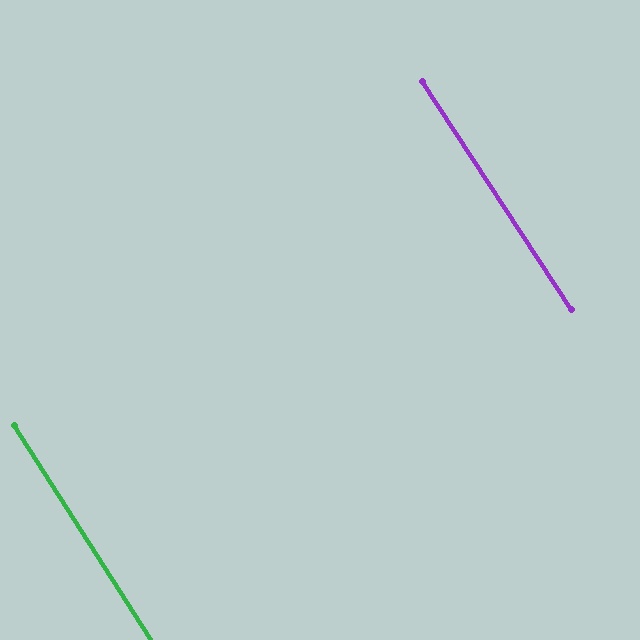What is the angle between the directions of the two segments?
Approximately 1 degree.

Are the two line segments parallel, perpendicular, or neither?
Parallel — their directions differ by only 0.6°.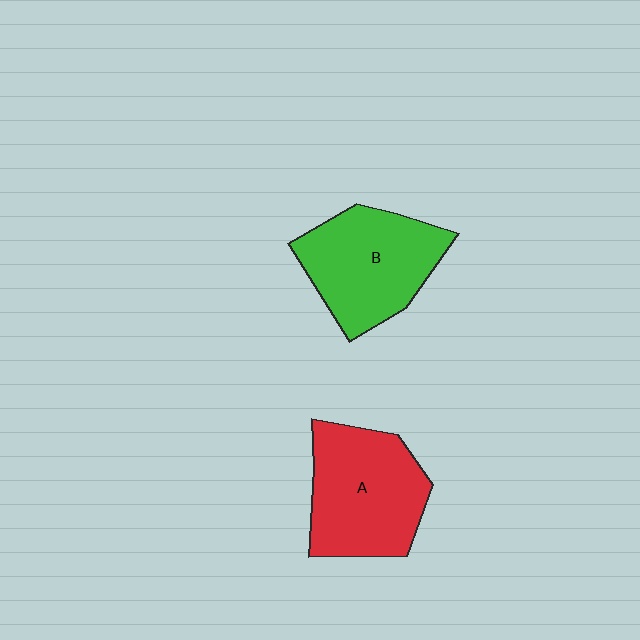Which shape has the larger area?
Shape A (red).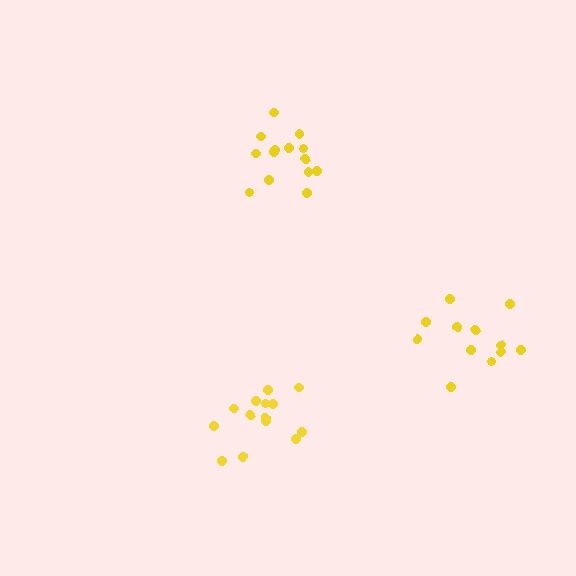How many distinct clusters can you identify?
There are 3 distinct clusters.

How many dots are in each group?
Group 1: 14 dots, Group 2: 14 dots, Group 3: 12 dots (40 total).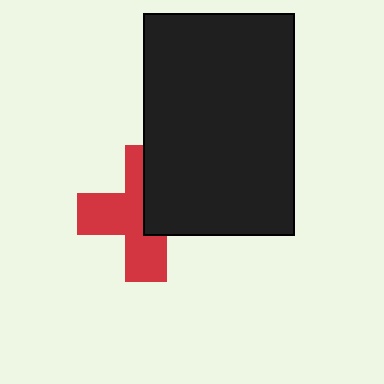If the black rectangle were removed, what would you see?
You would see the complete red cross.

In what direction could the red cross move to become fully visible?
The red cross could move left. That would shift it out from behind the black rectangle entirely.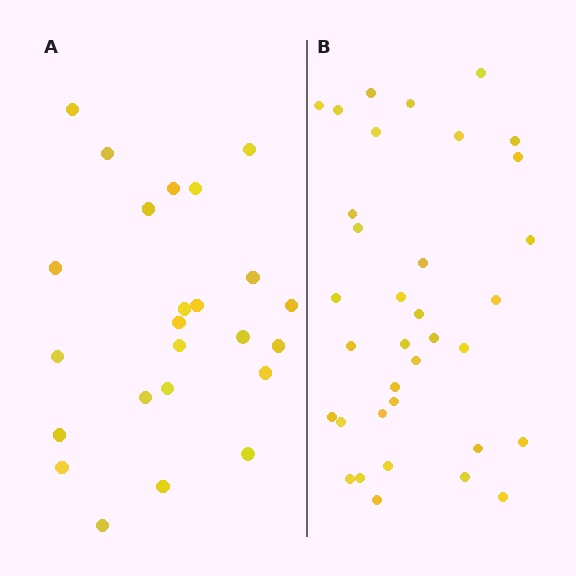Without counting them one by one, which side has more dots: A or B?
Region B (the right region) has more dots.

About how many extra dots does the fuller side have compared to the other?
Region B has roughly 12 or so more dots than region A.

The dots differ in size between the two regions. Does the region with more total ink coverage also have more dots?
No. Region A has more total ink coverage because its dots are larger, but region B actually contains more individual dots. Total area can be misleading — the number of items is what matters here.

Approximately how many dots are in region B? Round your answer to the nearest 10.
About 40 dots. (The exact count is 35, which rounds to 40.)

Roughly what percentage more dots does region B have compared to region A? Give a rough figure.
About 45% more.